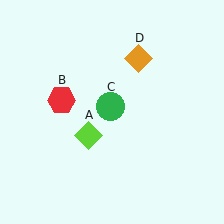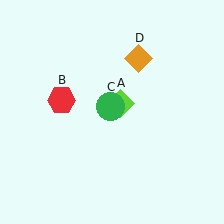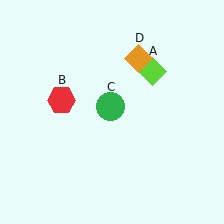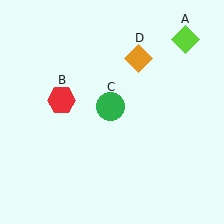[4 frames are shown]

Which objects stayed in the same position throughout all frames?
Red hexagon (object B) and green circle (object C) and orange diamond (object D) remained stationary.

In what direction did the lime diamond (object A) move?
The lime diamond (object A) moved up and to the right.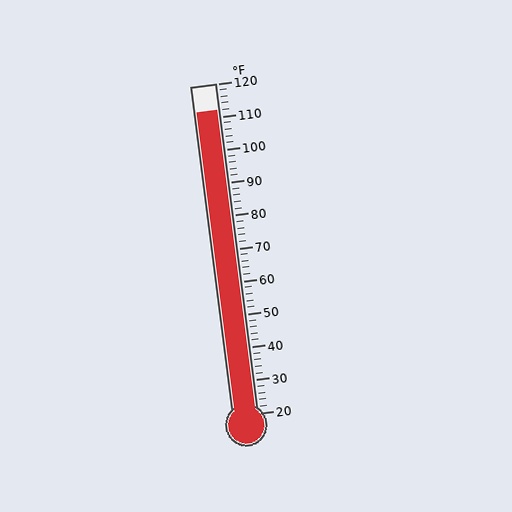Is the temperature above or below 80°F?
The temperature is above 80°F.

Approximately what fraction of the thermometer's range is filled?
The thermometer is filled to approximately 90% of its range.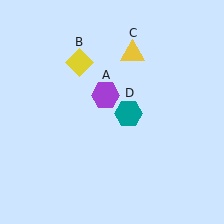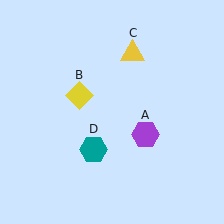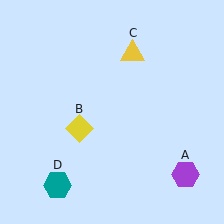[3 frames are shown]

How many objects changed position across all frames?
3 objects changed position: purple hexagon (object A), yellow diamond (object B), teal hexagon (object D).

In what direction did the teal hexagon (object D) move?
The teal hexagon (object D) moved down and to the left.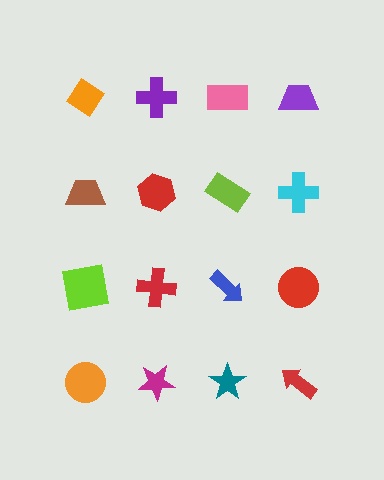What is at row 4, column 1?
An orange circle.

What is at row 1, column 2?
A purple cross.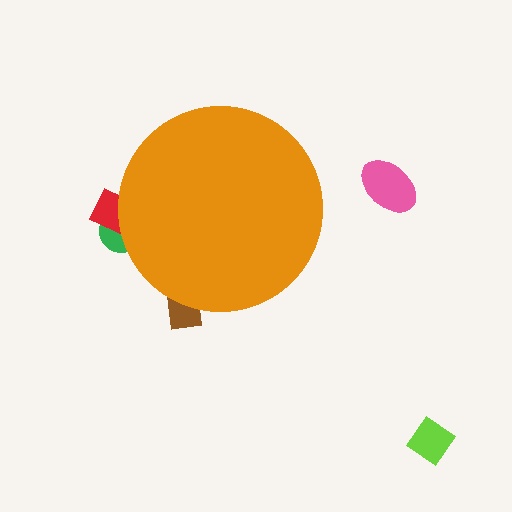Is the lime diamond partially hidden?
No, the lime diamond is fully visible.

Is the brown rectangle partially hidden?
Yes, the brown rectangle is partially hidden behind the orange circle.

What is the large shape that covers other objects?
An orange circle.